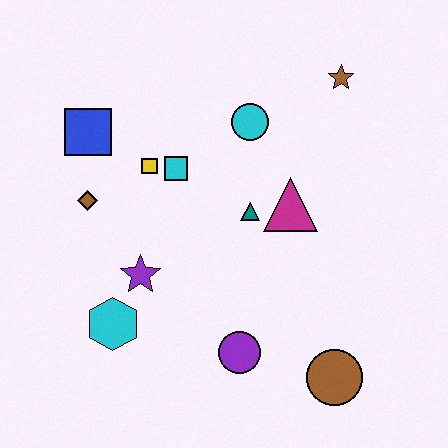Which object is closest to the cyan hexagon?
The purple star is closest to the cyan hexagon.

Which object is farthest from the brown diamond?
The brown circle is farthest from the brown diamond.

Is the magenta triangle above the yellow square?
No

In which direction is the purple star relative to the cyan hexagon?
The purple star is above the cyan hexagon.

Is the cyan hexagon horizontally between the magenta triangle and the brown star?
No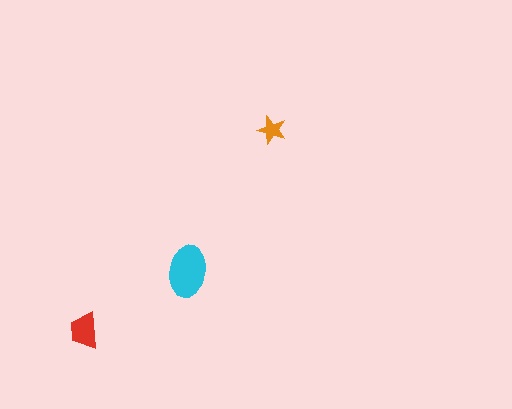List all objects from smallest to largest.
The orange star, the red trapezoid, the cyan ellipse.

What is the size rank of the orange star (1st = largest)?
3rd.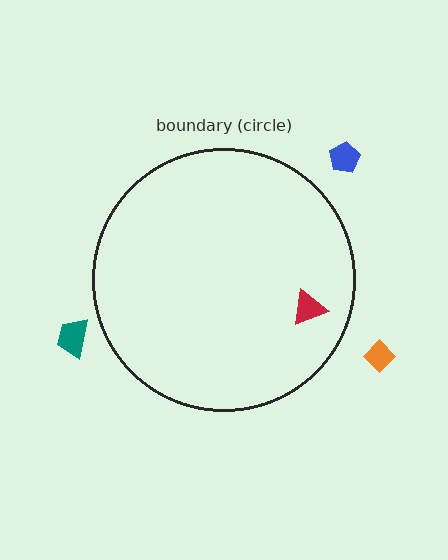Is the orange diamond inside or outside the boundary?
Outside.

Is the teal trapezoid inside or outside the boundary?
Outside.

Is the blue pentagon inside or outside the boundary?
Outside.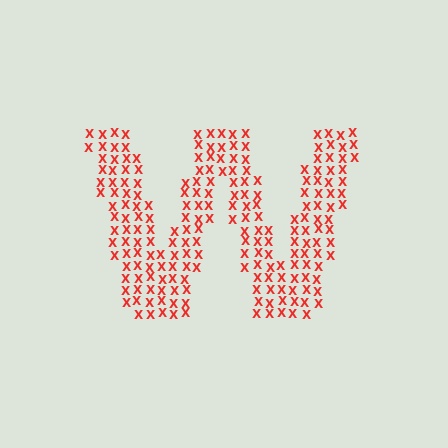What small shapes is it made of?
It is made of small letter X's.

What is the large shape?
The large shape is the letter W.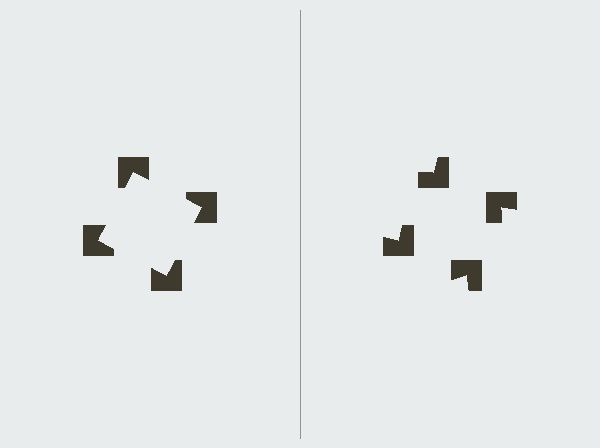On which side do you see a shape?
An illusory square appears on the left side. On the right side the wedge cuts are rotated, so no coherent shape forms.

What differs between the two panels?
The notched squares are positioned identically on both sides; only the wedge orientations differ. On the left they align to a square; on the right they are misaligned.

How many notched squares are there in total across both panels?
8 — 4 on each side.